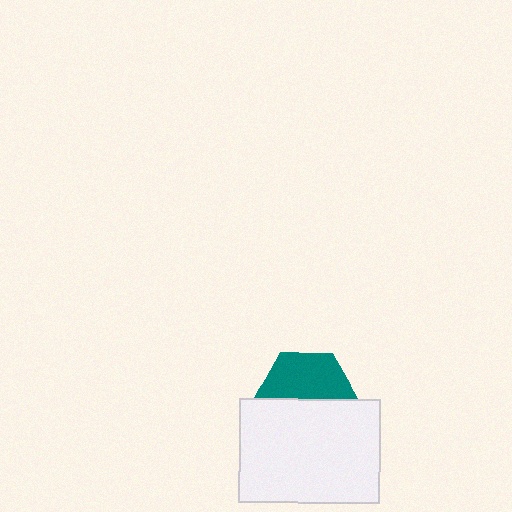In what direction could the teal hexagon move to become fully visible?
The teal hexagon could move up. That would shift it out from behind the white rectangle entirely.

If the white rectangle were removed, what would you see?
You would see the complete teal hexagon.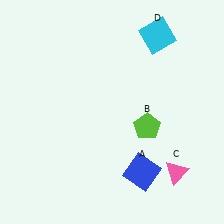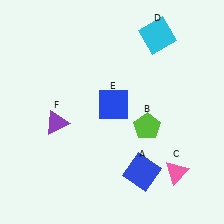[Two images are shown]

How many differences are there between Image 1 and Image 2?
There are 2 differences between the two images.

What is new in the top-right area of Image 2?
A blue square (E) was added in the top-right area of Image 2.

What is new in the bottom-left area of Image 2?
A purple triangle (F) was added in the bottom-left area of Image 2.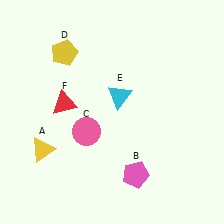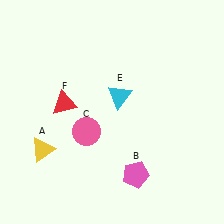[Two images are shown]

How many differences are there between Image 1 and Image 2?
There is 1 difference between the two images.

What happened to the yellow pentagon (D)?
The yellow pentagon (D) was removed in Image 2. It was in the top-left area of Image 1.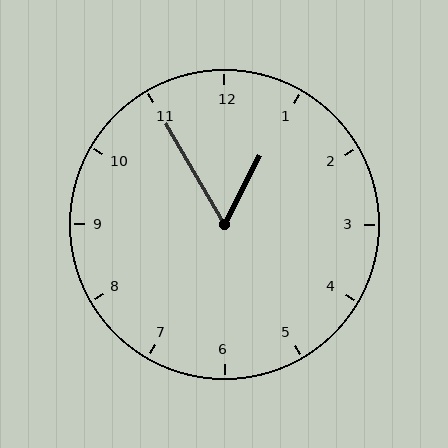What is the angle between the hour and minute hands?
Approximately 58 degrees.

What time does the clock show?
12:55.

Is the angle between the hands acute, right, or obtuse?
It is acute.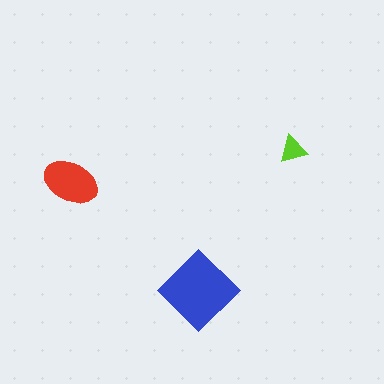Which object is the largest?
The blue diamond.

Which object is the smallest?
The lime triangle.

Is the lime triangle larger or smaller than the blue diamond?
Smaller.